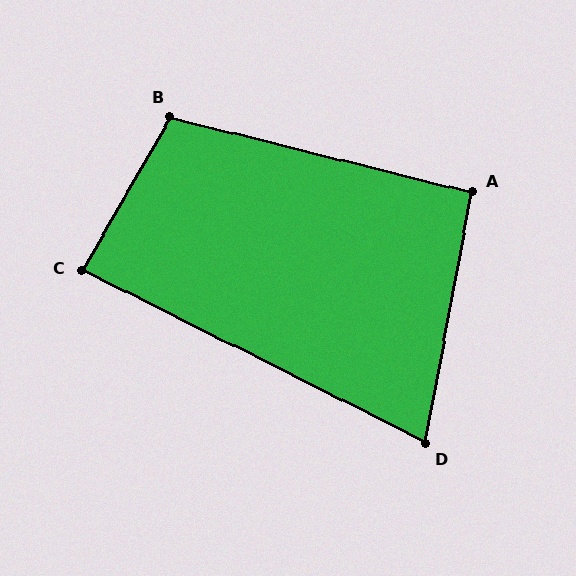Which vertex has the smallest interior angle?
D, at approximately 74 degrees.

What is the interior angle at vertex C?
Approximately 86 degrees (approximately right).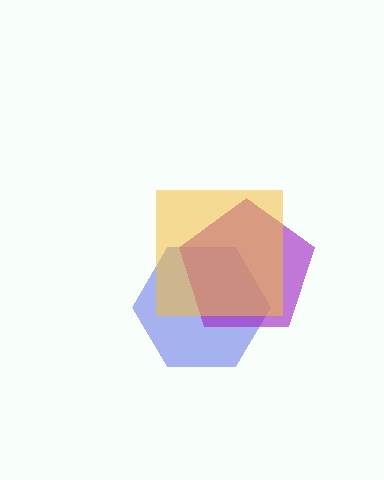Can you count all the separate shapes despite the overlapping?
Yes, there are 3 separate shapes.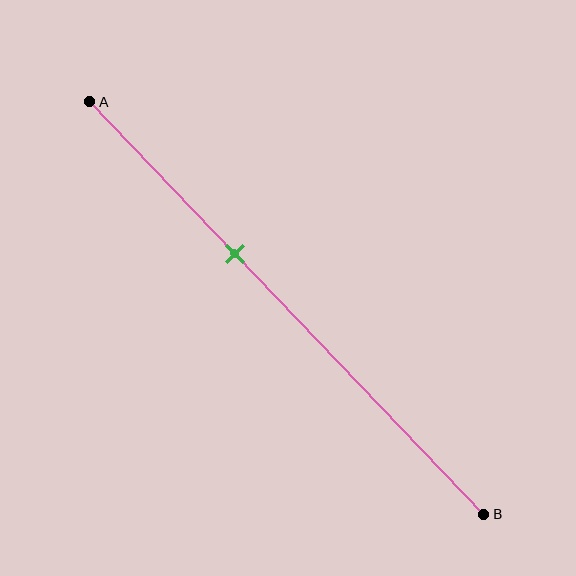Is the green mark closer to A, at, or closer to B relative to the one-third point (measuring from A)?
The green mark is closer to point B than the one-third point of segment AB.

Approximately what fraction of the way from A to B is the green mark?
The green mark is approximately 35% of the way from A to B.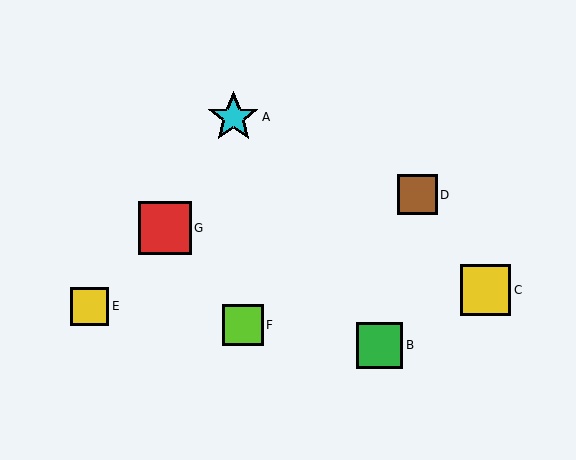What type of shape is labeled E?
Shape E is a yellow square.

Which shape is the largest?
The red square (labeled G) is the largest.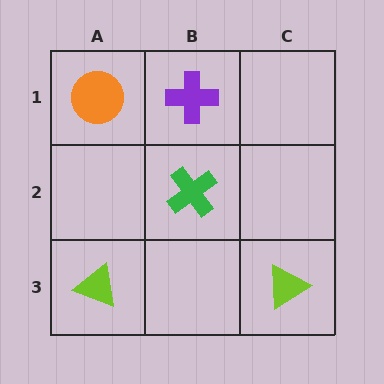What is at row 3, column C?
A lime triangle.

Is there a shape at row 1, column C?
No, that cell is empty.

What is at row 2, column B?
A green cross.